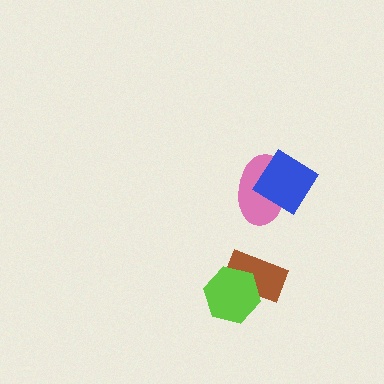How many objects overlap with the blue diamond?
1 object overlaps with the blue diamond.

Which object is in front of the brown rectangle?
The lime hexagon is in front of the brown rectangle.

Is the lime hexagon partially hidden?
No, no other shape covers it.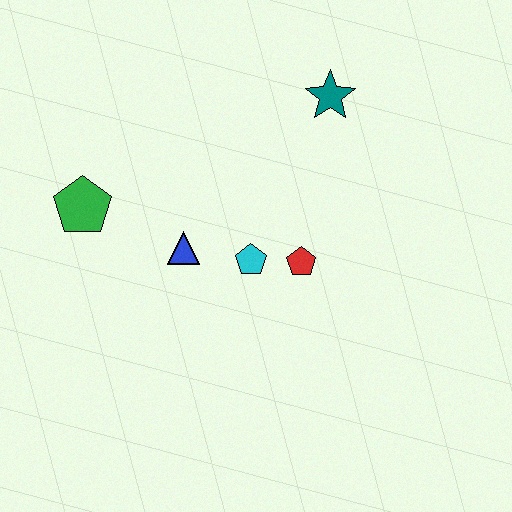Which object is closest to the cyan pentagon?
The red pentagon is closest to the cyan pentagon.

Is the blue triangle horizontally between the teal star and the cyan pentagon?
No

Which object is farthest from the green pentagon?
The teal star is farthest from the green pentagon.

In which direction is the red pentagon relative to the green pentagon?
The red pentagon is to the right of the green pentagon.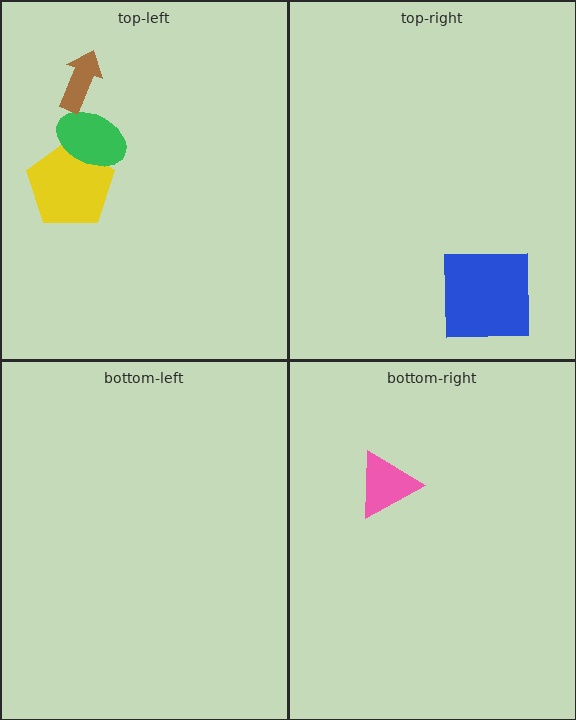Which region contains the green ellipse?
The top-left region.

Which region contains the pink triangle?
The bottom-right region.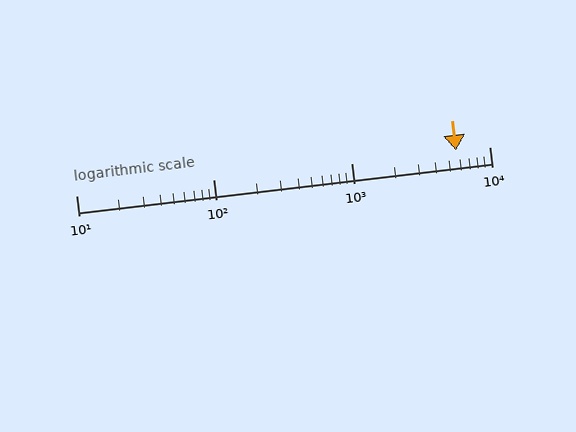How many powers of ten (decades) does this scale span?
The scale spans 3 decades, from 10 to 10000.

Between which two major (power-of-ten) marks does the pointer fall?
The pointer is between 1000 and 10000.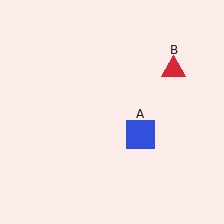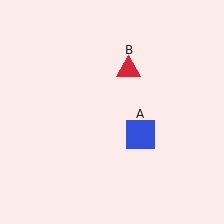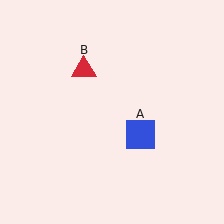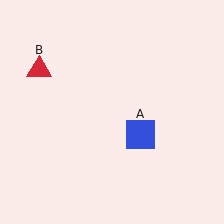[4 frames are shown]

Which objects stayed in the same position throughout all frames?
Blue square (object A) remained stationary.